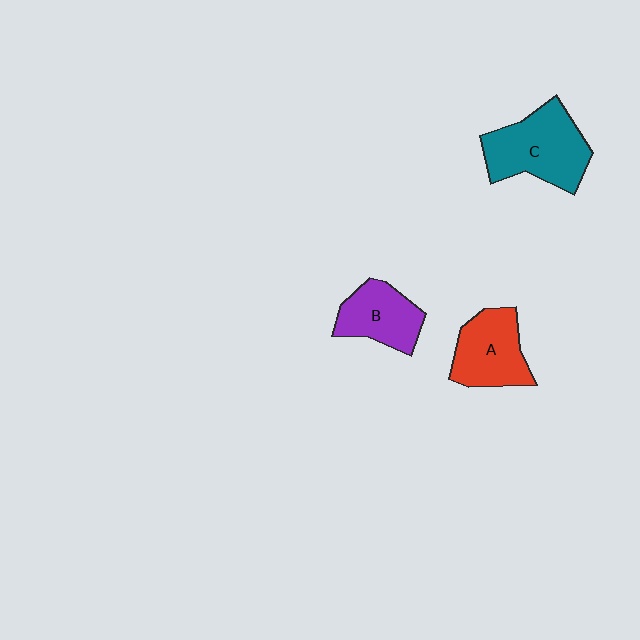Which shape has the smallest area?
Shape B (purple).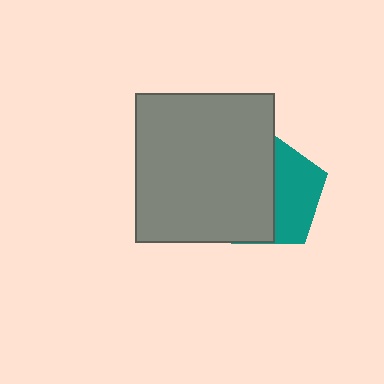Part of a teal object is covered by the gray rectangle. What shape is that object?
It is a pentagon.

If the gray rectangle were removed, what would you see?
You would see the complete teal pentagon.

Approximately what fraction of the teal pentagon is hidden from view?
Roughly 59% of the teal pentagon is hidden behind the gray rectangle.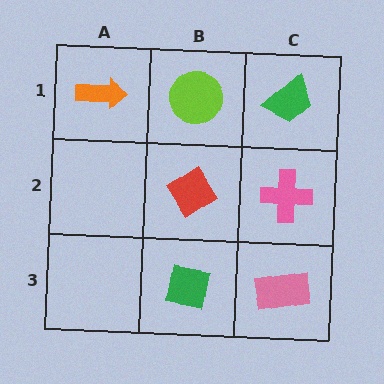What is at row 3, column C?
A pink rectangle.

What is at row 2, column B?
A red diamond.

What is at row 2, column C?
A pink cross.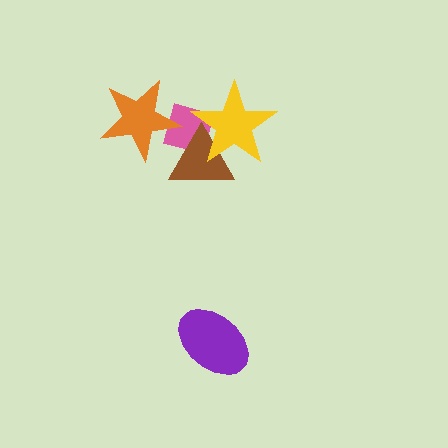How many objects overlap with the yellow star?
2 objects overlap with the yellow star.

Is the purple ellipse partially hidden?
No, no other shape covers it.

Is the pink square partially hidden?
Yes, it is partially covered by another shape.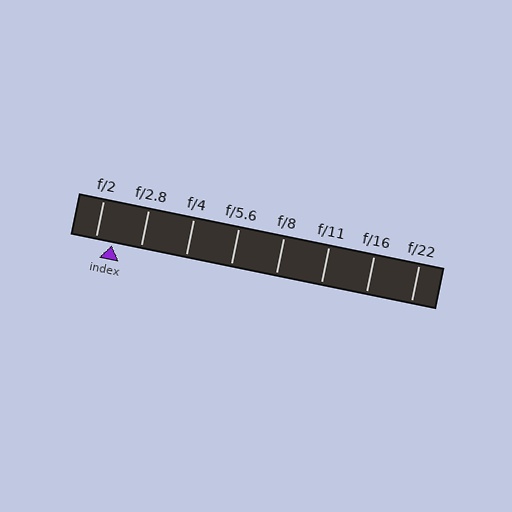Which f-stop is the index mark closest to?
The index mark is closest to f/2.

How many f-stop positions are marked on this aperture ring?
There are 8 f-stop positions marked.